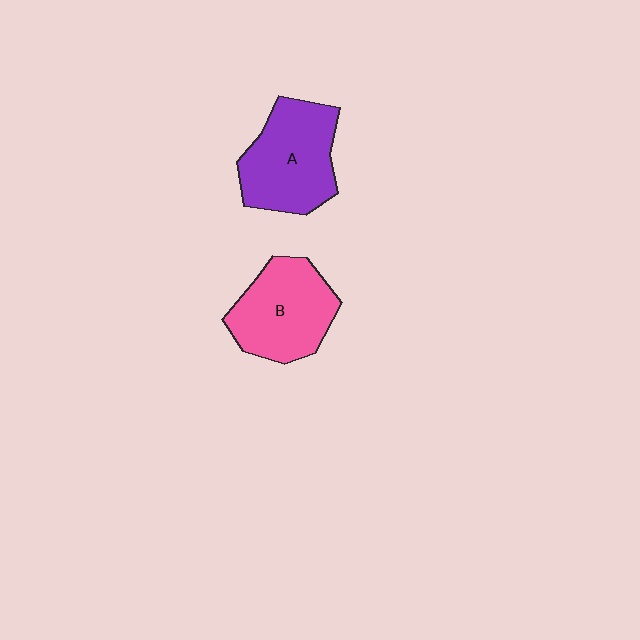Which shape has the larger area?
Shape A (purple).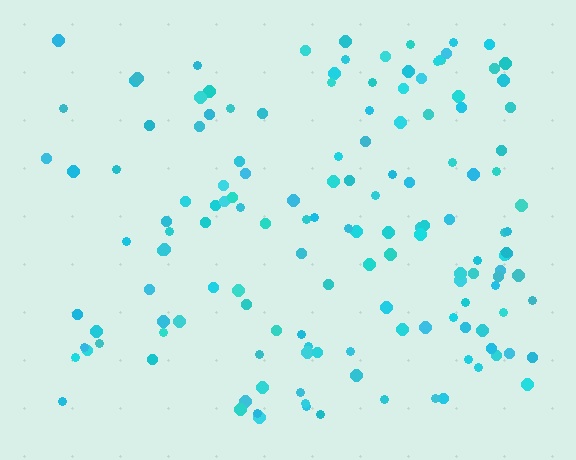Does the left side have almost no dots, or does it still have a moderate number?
Still a moderate number, just noticeably fewer than the right.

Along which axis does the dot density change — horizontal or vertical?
Horizontal.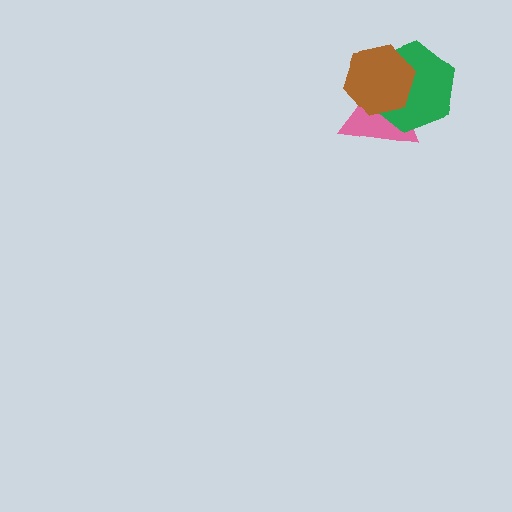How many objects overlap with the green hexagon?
2 objects overlap with the green hexagon.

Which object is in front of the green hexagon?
The brown hexagon is in front of the green hexagon.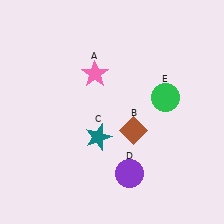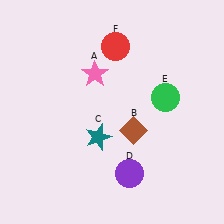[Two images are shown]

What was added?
A red circle (F) was added in Image 2.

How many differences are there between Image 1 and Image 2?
There is 1 difference between the two images.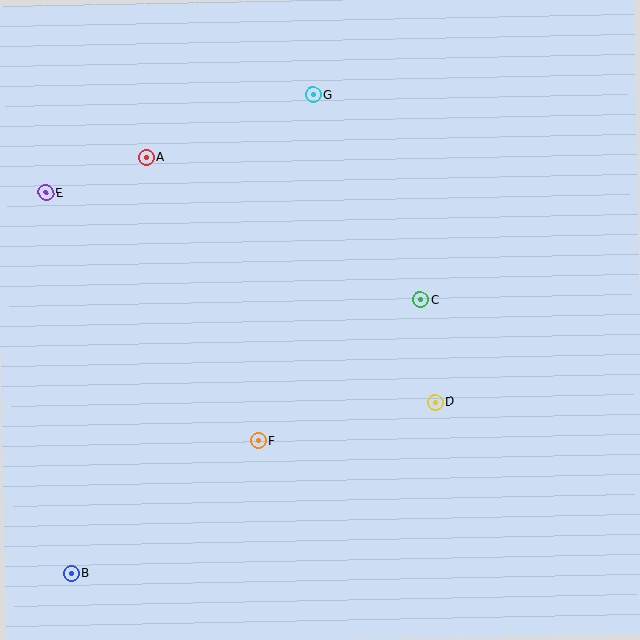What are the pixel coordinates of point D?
Point D is at (435, 402).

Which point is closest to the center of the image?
Point C at (420, 300) is closest to the center.